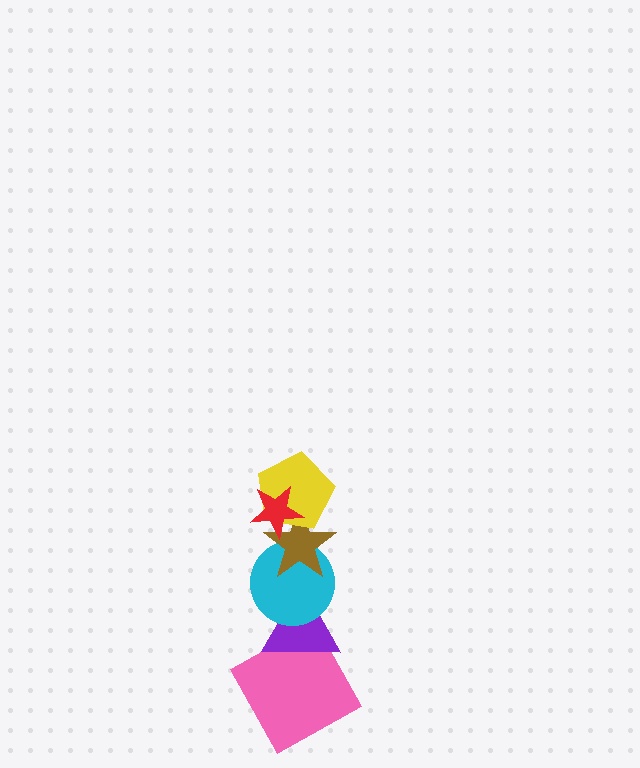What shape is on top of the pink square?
The purple triangle is on top of the pink square.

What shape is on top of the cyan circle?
The brown star is on top of the cyan circle.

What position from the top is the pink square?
The pink square is 6th from the top.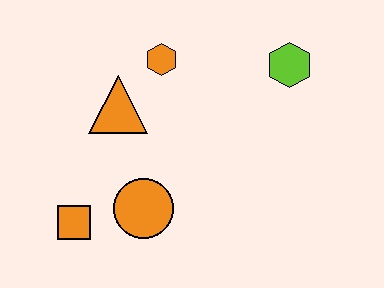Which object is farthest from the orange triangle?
The lime hexagon is farthest from the orange triangle.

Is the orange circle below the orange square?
No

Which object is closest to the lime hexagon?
The orange hexagon is closest to the lime hexagon.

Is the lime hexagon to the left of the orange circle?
No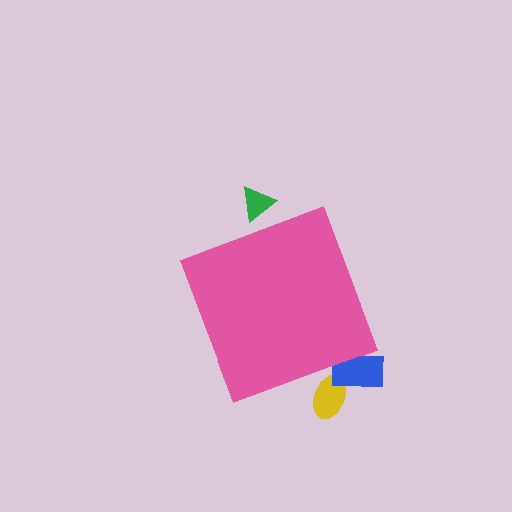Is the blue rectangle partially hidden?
Yes, the blue rectangle is partially hidden behind the pink diamond.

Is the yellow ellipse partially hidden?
Yes, the yellow ellipse is partially hidden behind the pink diamond.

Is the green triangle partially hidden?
Yes, the green triangle is partially hidden behind the pink diamond.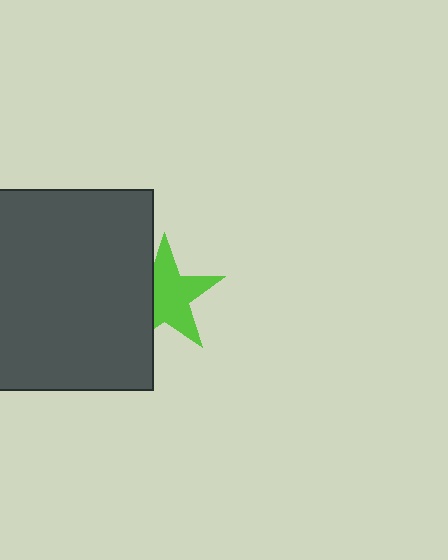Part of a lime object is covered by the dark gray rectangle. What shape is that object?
It is a star.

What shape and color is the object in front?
The object in front is a dark gray rectangle.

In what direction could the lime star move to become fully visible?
The lime star could move right. That would shift it out from behind the dark gray rectangle entirely.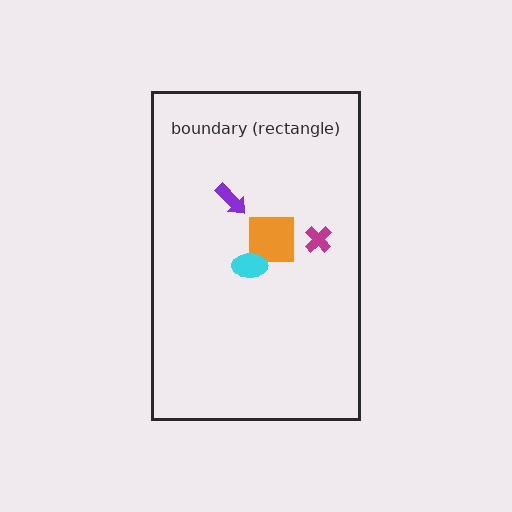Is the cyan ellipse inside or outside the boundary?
Inside.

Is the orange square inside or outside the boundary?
Inside.